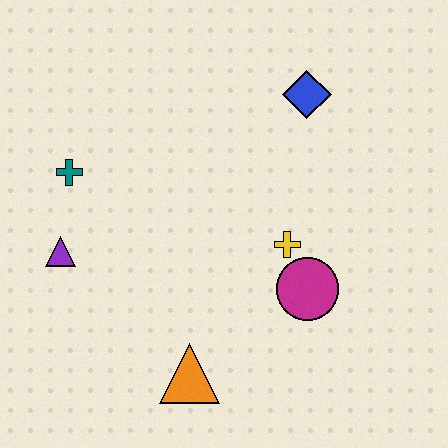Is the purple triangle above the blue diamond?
No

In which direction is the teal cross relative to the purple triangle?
The teal cross is above the purple triangle.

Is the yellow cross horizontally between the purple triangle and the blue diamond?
Yes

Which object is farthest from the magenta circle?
The teal cross is farthest from the magenta circle.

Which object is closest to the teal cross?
The purple triangle is closest to the teal cross.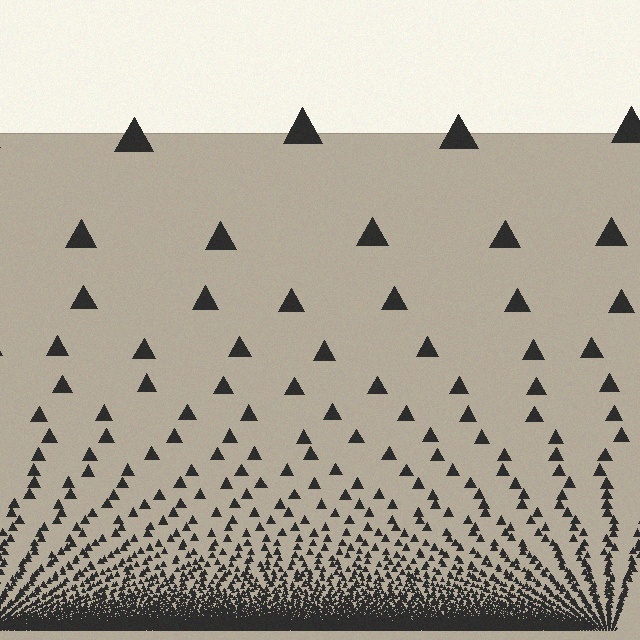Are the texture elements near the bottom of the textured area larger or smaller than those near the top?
Smaller. The gradient is inverted — elements near the bottom are smaller and denser.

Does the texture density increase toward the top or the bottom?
Density increases toward the bottom.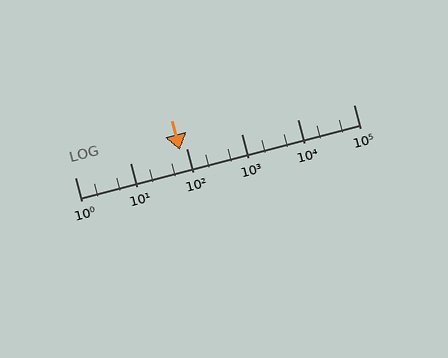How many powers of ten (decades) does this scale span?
The scale spans 5 decades, from 1 to 100000.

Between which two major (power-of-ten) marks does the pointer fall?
The pointer is between 10 and 100.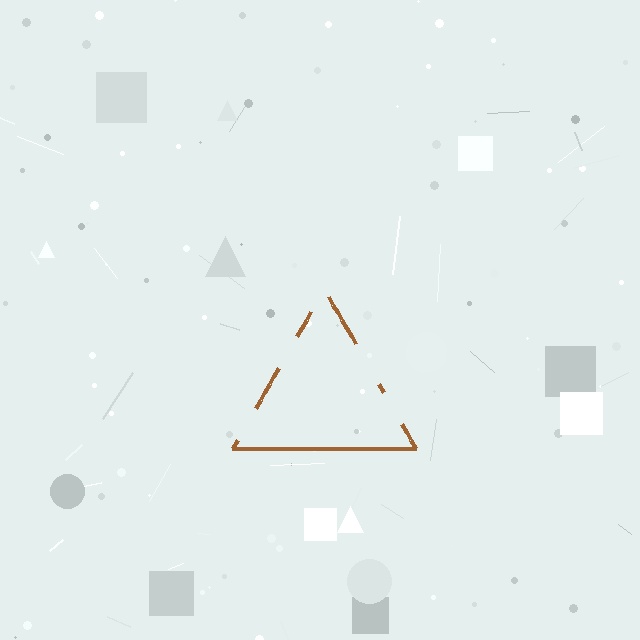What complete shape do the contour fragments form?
The contour fragments form a triangle.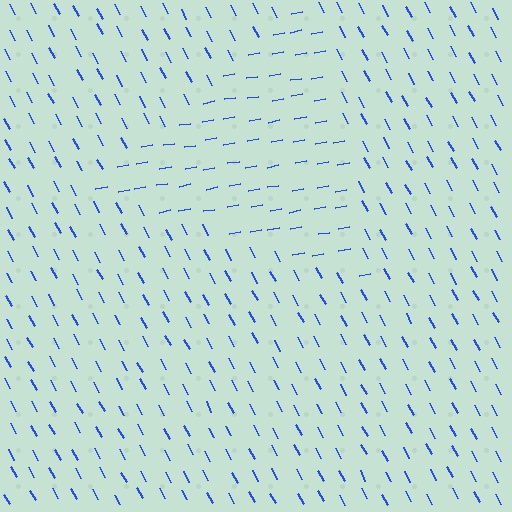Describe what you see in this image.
The image is filled with small blue line segments. A triangle region in the image has lines oriented differently from the surrounding lines, creating a visible texture boundary.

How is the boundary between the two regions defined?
The boundary is defined purely by a change in line orientation (approximately 71 degrees difference). All lines are the same color and thickness.